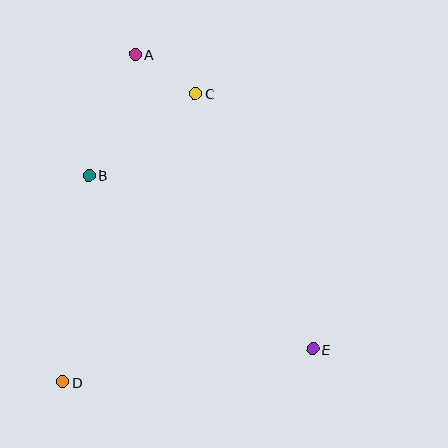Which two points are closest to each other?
Points A and C are closest to each other.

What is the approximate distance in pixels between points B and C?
The distance between B and C is approximately 134 pixels.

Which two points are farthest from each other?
Points A and E are farthest from each other.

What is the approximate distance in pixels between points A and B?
The distance between A and B is approximately 129 pixels.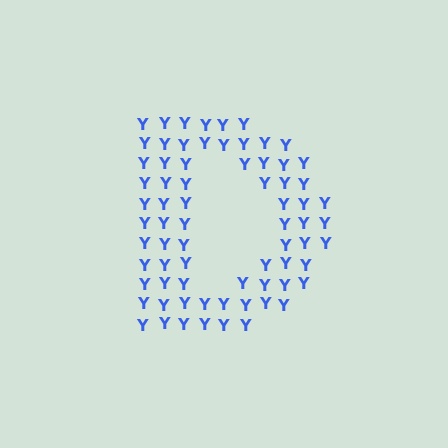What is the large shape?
The large shape is the letter D.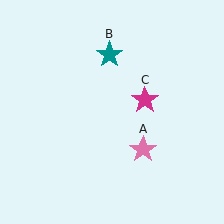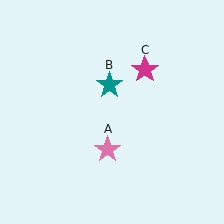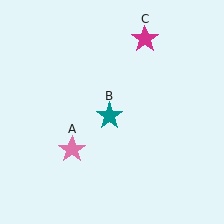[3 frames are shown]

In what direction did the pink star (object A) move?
The pink star (object A) moved left.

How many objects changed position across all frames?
3 objects changed position: pink star (object A), teal star (object B), magenta star (object C).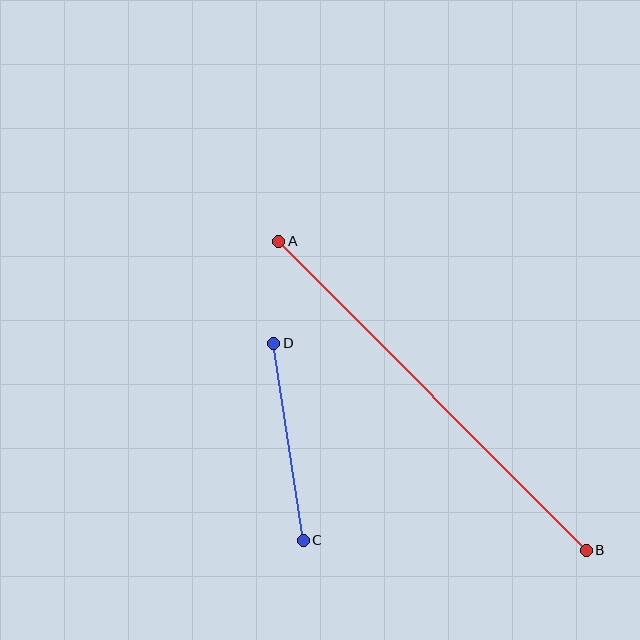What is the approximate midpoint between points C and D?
The midpoint is at approximately (289, 442) pixels.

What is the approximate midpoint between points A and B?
The midpoint is at approximately (432, 396) pixels.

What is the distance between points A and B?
The distance is approximately 436 pixels.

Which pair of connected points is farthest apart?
Points A and B are farthest apart.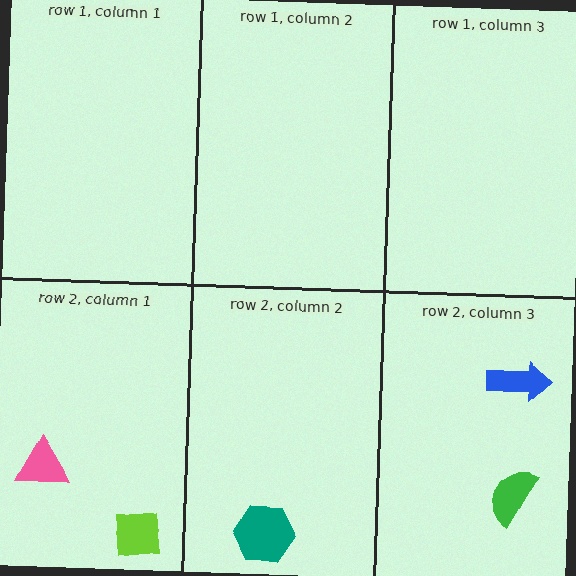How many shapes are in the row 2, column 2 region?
1.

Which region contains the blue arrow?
The row 2, column 3 region.